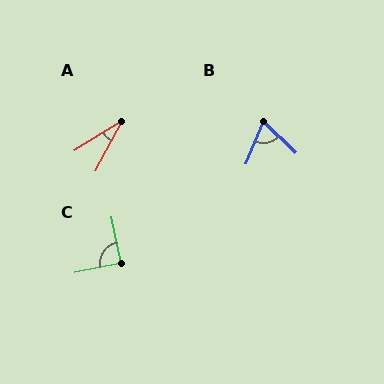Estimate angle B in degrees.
Approximately 69 degrees.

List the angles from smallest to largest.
A (30°), B (69°), C (91°).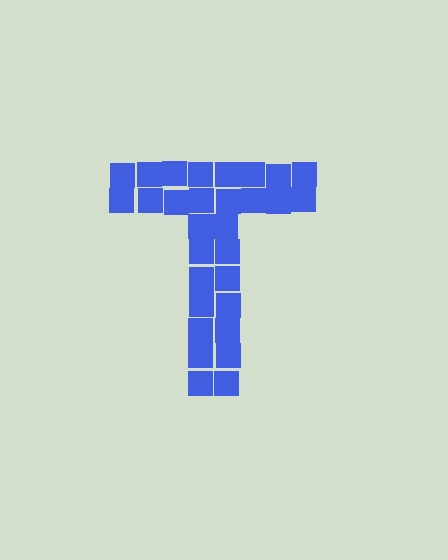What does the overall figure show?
The overall figure shows the letter T.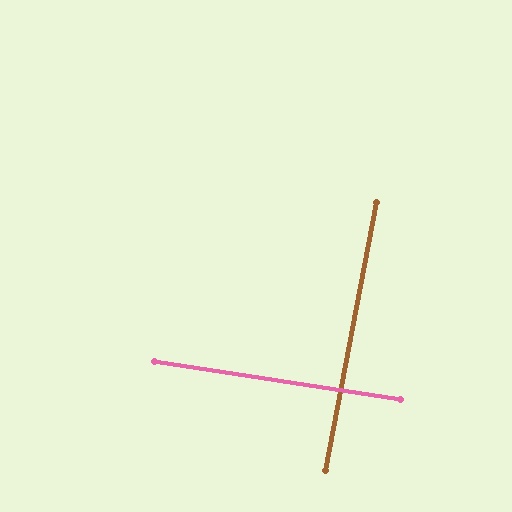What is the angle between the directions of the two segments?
Approximately 88 degrees.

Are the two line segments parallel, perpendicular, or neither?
Perpendicular — they meet at approximately 88°.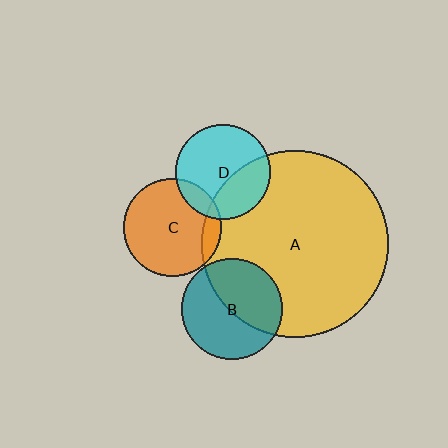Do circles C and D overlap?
Yes.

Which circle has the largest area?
Circle A (yellow).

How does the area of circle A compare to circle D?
Approximately 3.9 times.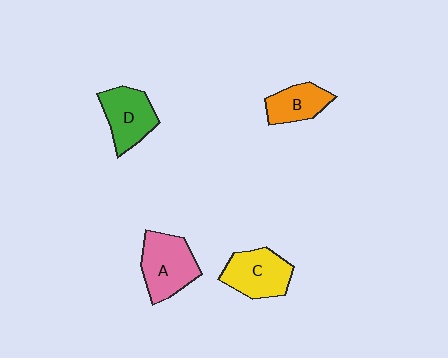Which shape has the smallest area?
Shape B (orange).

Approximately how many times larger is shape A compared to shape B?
Approximately 1.5 times.